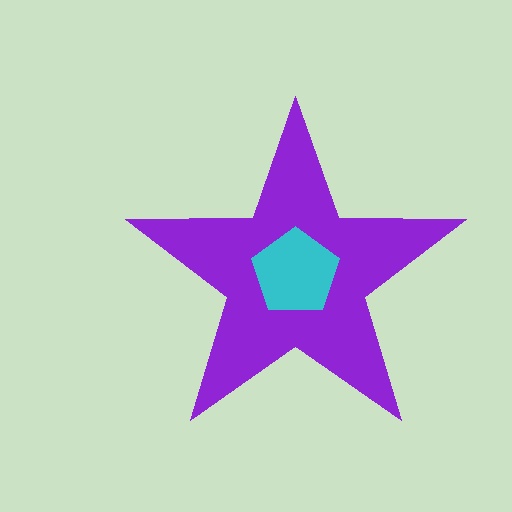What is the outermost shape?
The purple star.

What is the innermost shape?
The cyan pentagon.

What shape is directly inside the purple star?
The cyan pentagon.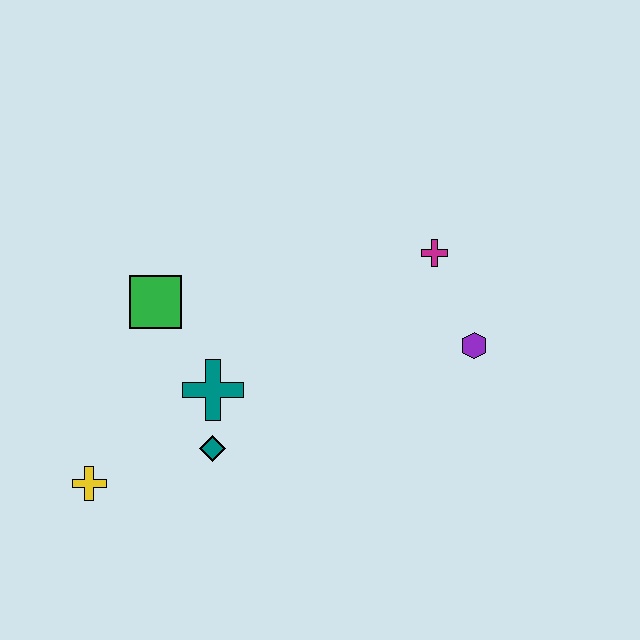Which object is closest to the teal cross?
The teal diamond is closest to the teal cross.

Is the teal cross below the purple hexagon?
Yes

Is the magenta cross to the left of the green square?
No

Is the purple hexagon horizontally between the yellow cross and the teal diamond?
No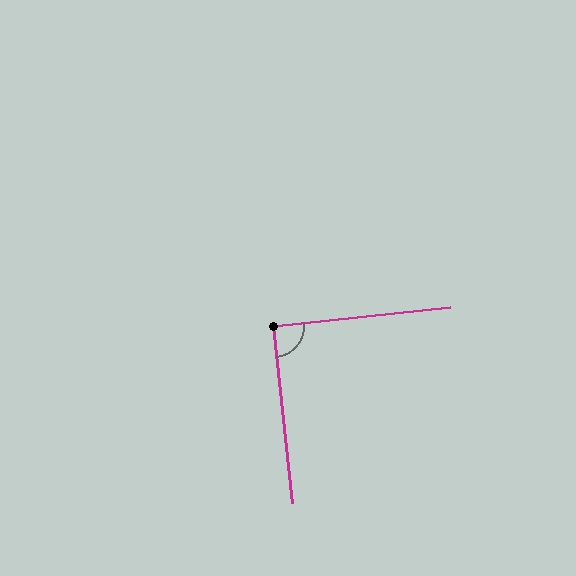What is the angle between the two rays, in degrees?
Approximately 90 degrees.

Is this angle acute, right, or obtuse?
It is approximately a right angle.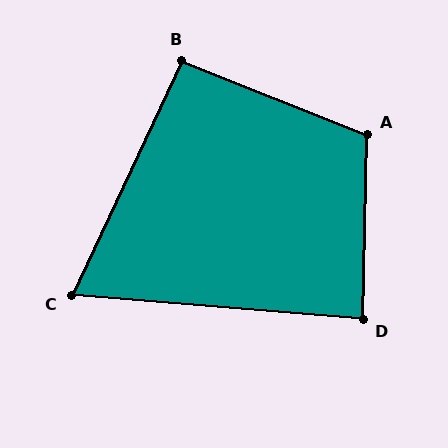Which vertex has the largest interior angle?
A, at approximately 110 degrees.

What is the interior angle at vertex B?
Approximately 93 degrees (approximately right).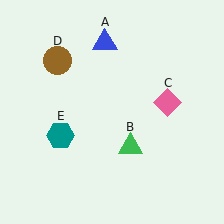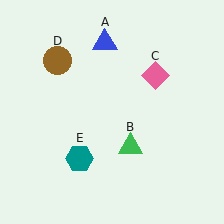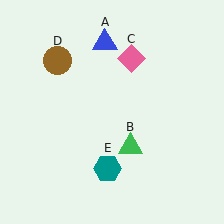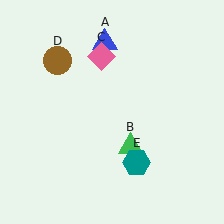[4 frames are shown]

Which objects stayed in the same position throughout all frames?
Blue triangle (object A) and green triangle (object B) and brown circle (object D) remained stationary.